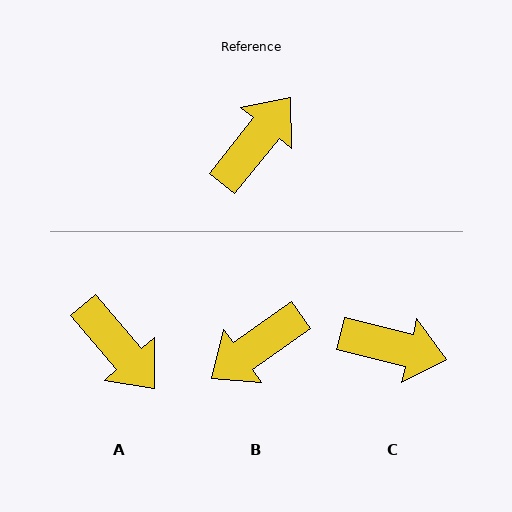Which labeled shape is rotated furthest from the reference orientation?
B, about 164 degrees away.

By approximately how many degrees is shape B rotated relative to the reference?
Approximately 164 degrees counter-clockwise.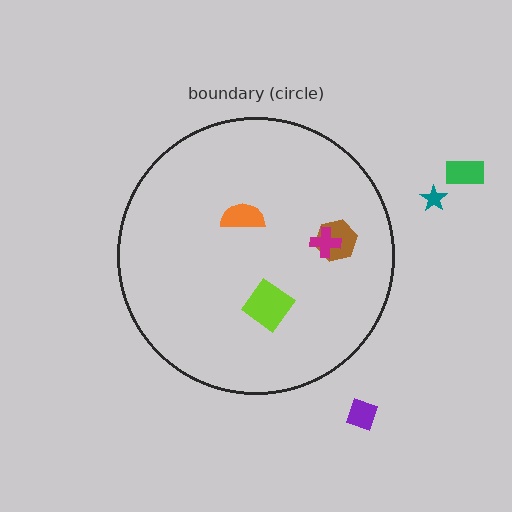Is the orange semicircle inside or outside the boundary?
Inside.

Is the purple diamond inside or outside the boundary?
Outside.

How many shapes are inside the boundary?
4 inside, 3 outside.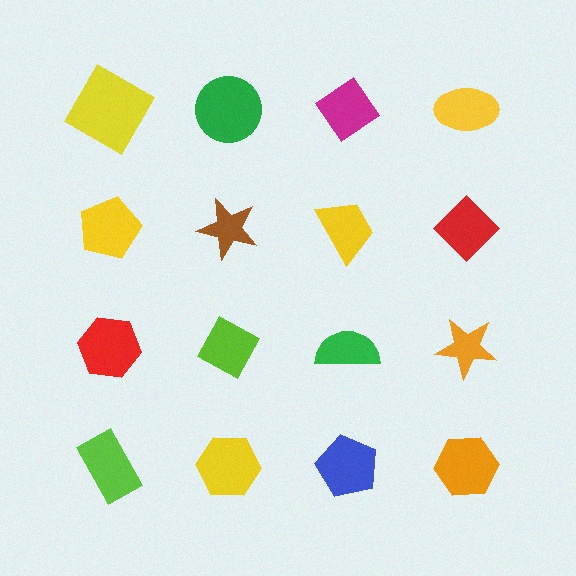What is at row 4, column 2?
A yellow hexagon.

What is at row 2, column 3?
A yellow trapezoid.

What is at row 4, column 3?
A blue pentagon.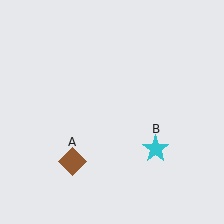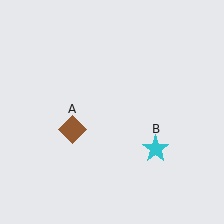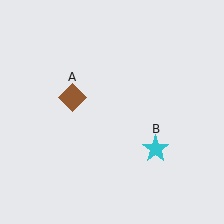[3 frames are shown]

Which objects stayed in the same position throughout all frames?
Cyan star (object B) remained stationary.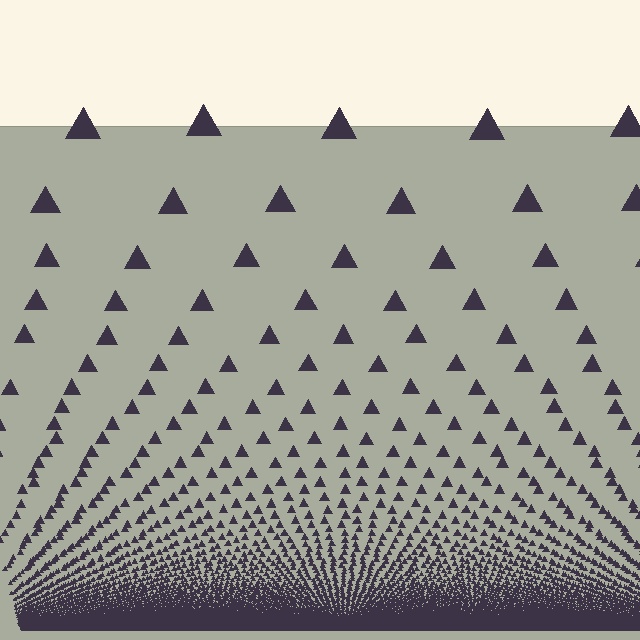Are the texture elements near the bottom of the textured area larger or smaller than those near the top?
Smaller. The gradient is inverted — elements near the bottom are smaller and denser.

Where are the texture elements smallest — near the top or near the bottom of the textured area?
Near the bottom.